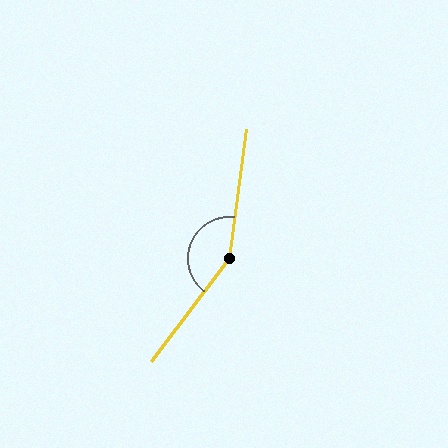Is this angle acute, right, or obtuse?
It is obtuse.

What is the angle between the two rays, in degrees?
Approximately 150 degrees.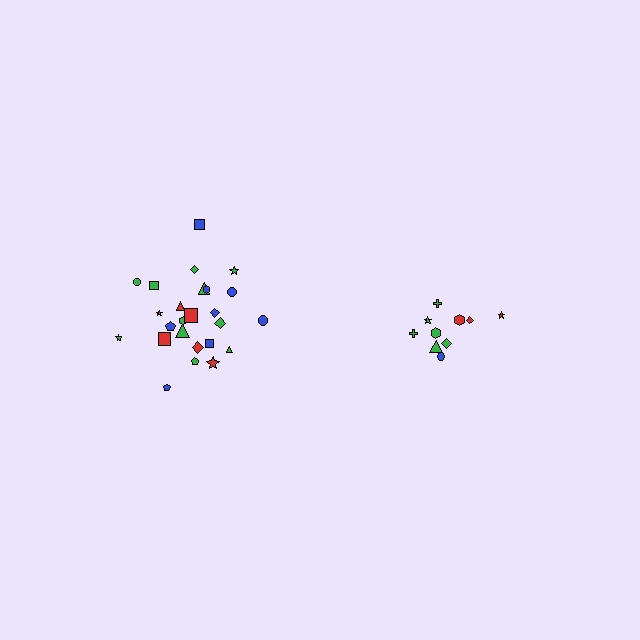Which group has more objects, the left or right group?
The left group.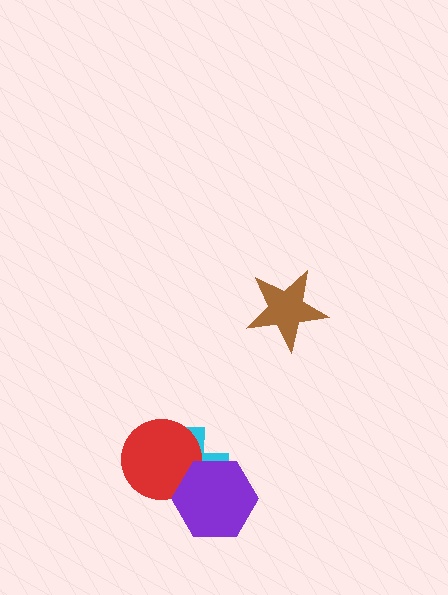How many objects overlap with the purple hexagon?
2 objects overlap with the purple hexagon.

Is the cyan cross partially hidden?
Yes, it is partially covered by another shape.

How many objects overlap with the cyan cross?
2 objects overlap with the cyan cross.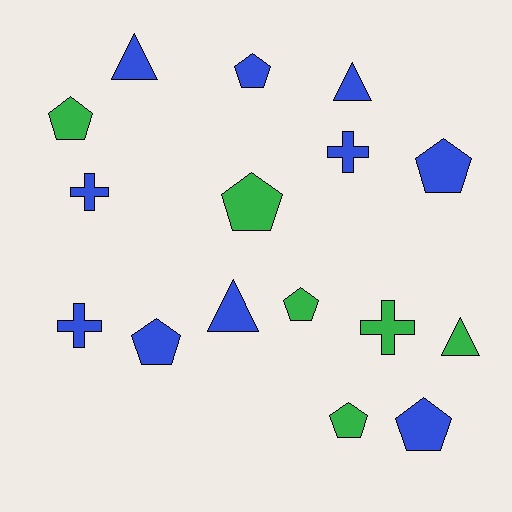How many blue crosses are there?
There are 3 blue crosses.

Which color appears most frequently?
Blue, with 10 objects.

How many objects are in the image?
There are 16 objects.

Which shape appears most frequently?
Pentagon, with 8 objects.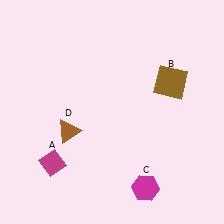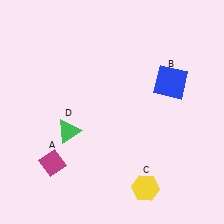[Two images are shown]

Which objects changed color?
B changed from brown to blue. C changed from magenta to yellow. D changed from brown to green.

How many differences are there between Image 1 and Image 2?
There are 3 differences between the two images.